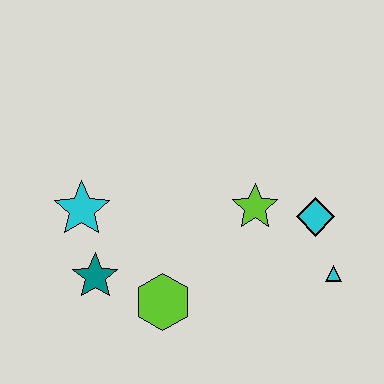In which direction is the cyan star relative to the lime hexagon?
The cyan star is above the lime hexagon.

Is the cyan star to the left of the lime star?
Yes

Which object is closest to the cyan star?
The teal star is closest to the cyan star.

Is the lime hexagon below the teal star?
Yes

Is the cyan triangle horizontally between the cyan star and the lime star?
No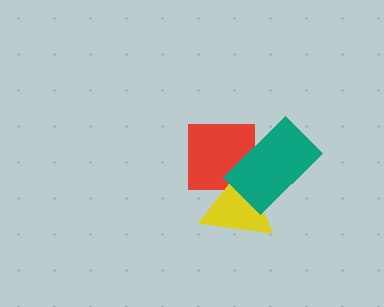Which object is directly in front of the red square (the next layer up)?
The yellow triangle is directly in front of the red square.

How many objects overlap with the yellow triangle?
2 objects overlap with the yellow triangle.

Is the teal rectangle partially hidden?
No, no other shape covers it.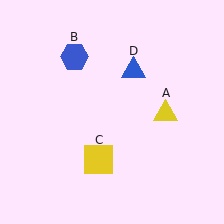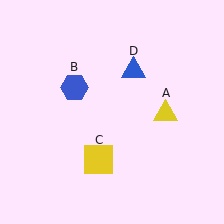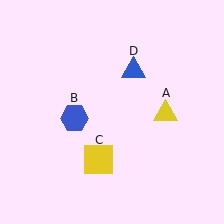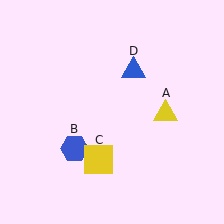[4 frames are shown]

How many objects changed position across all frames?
1 object changed position: blue hexagon (object B).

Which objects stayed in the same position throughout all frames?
Yellow triangle (object A) and yellow square (object C) and blue triangle (object D) remained stationary.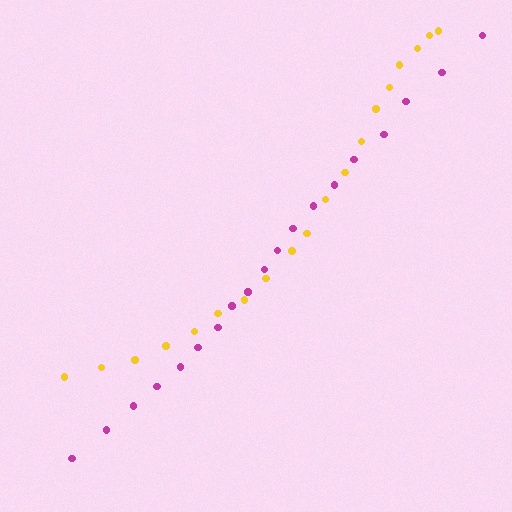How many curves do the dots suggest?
There are 2 distinct paths.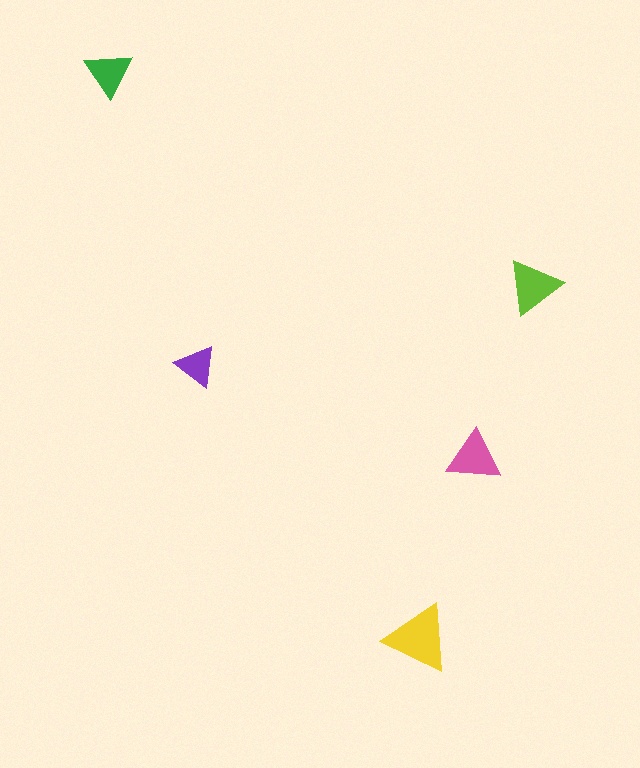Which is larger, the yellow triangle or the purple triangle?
The yellow one.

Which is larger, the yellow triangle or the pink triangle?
The yellow one.